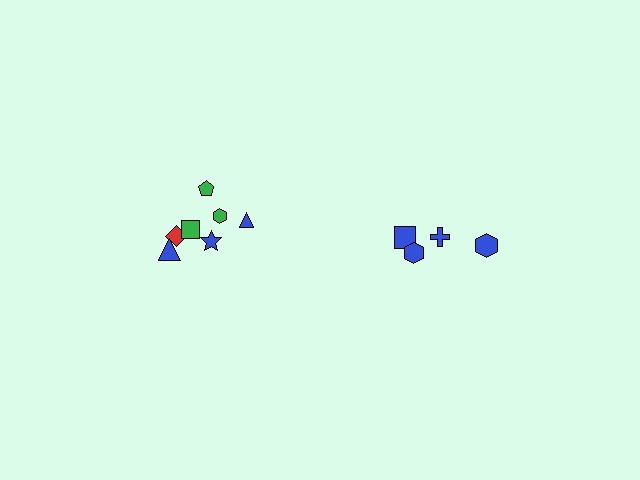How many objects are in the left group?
There are 7 objects.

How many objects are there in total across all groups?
There are 11 objects.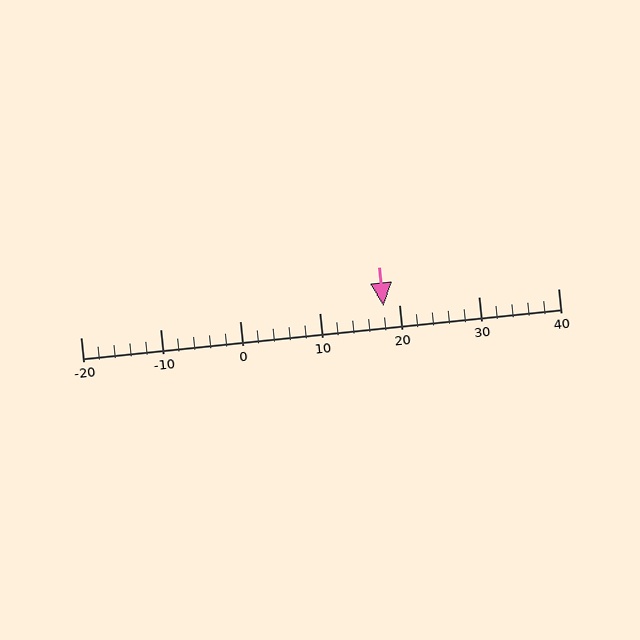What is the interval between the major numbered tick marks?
The major tick marks are spaced 10 units apart.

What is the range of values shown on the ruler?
The ruler shows values from -20 to 40.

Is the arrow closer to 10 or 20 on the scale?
The arrow is closer to 20.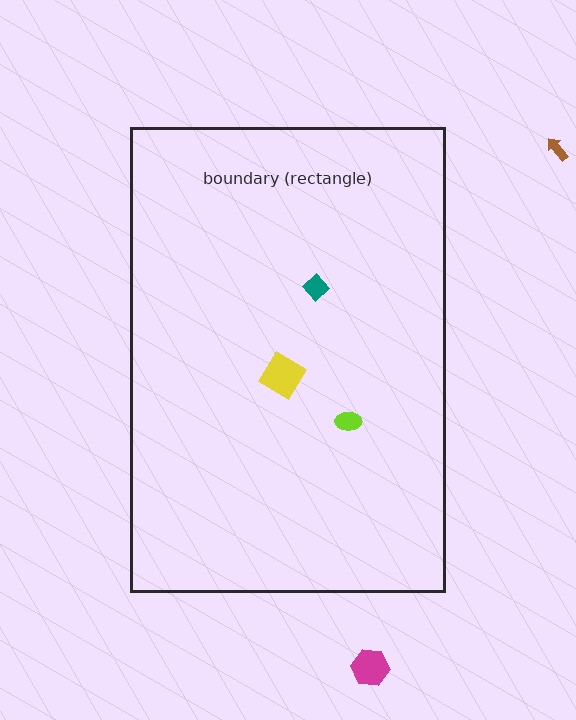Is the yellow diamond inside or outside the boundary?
Inside.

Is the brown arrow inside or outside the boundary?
Outside.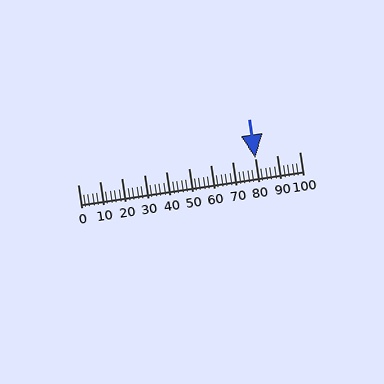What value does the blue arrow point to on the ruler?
The blue arrow points to approximately 80.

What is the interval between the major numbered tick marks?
The major tick marks are spaced 10 units apart.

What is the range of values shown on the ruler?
The ruler shows values from 0 to 100.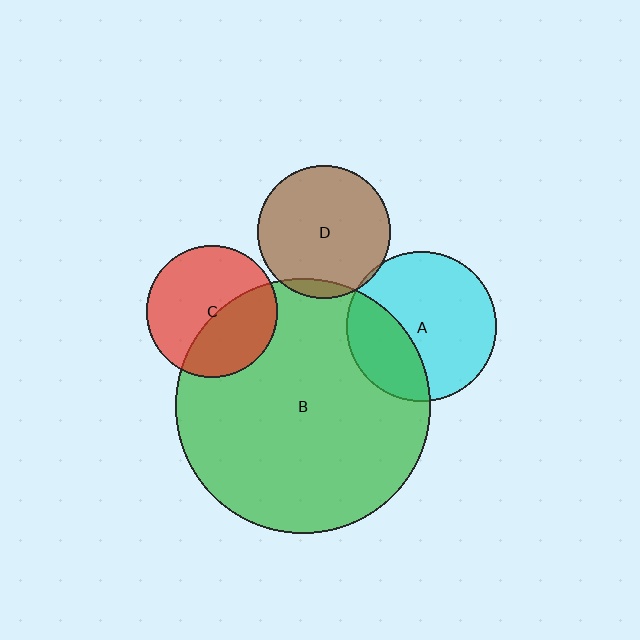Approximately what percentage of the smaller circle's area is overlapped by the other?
Approximately 5%.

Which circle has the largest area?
Circle B (green).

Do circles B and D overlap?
Yes.